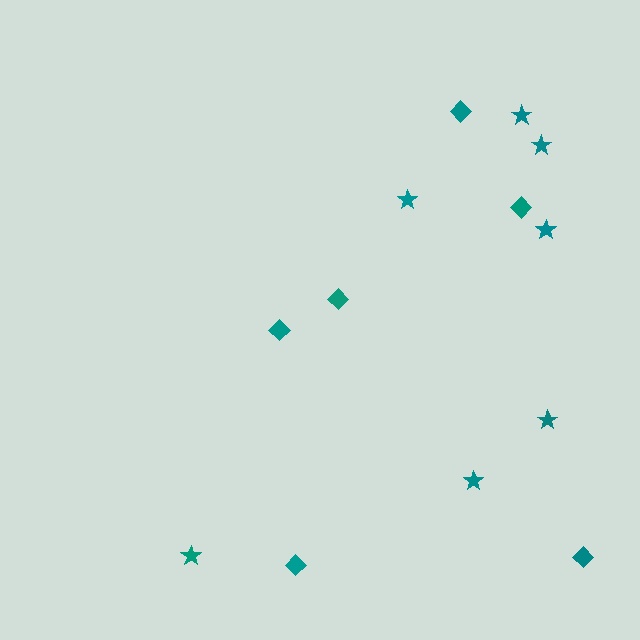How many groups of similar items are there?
There are 2 groups: one group of diamonds (6) and one group of stars (7).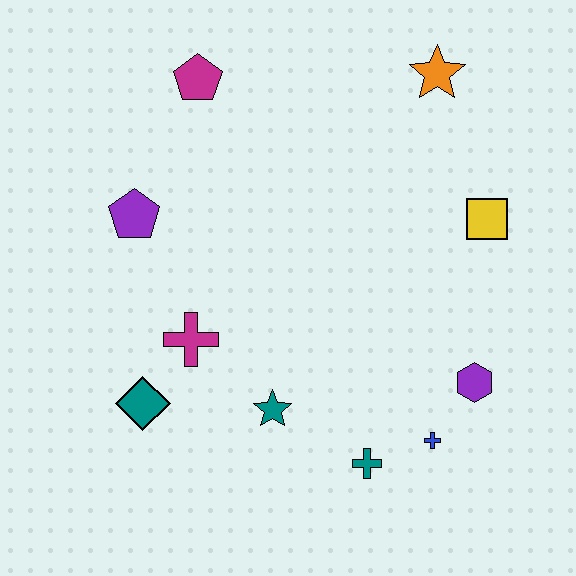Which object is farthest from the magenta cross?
The orange star is farthest from the magenta cross.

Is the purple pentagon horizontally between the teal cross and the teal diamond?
No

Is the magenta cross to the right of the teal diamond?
Yes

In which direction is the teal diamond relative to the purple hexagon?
The teal diamond is to the left of the purple hexagon.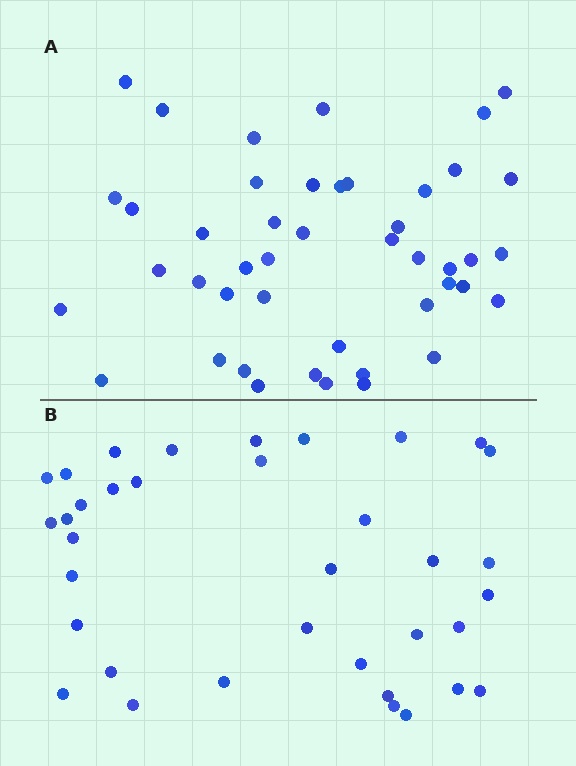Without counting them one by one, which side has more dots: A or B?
Region A (the top region) has more dots.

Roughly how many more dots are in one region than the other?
Region A has roughly 8 or so more dots than region B.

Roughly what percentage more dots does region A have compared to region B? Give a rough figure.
About 25% more.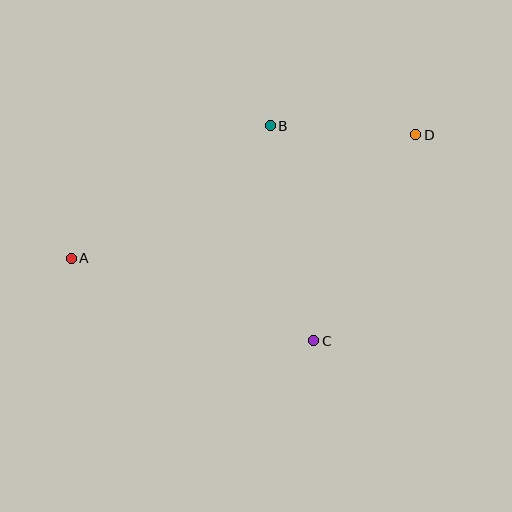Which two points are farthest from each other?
Points A and D are farthest from each other.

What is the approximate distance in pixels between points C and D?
The distance between C and D is approximately 230 pixels.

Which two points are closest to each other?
Points B and D are closest to each other.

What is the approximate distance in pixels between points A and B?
The distance between A and B is approximately 239 pixels.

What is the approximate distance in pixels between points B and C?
The distance between B and C is approximately 219 pixels.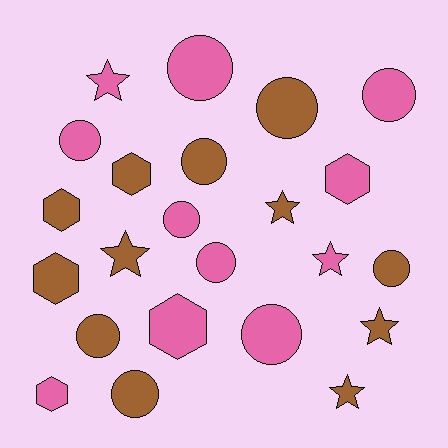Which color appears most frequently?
Brown, with 12 objects.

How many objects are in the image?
There are 23 objects.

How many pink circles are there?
There are 6 pink circles.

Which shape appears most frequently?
Circle, with 11 objects.